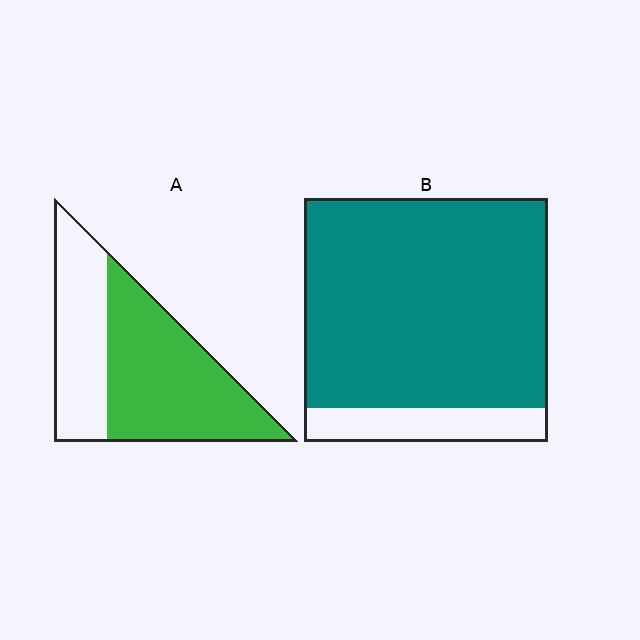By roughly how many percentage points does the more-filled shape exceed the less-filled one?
By roughly 25 percentage points (B over A).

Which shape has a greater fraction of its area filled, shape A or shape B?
Shape B.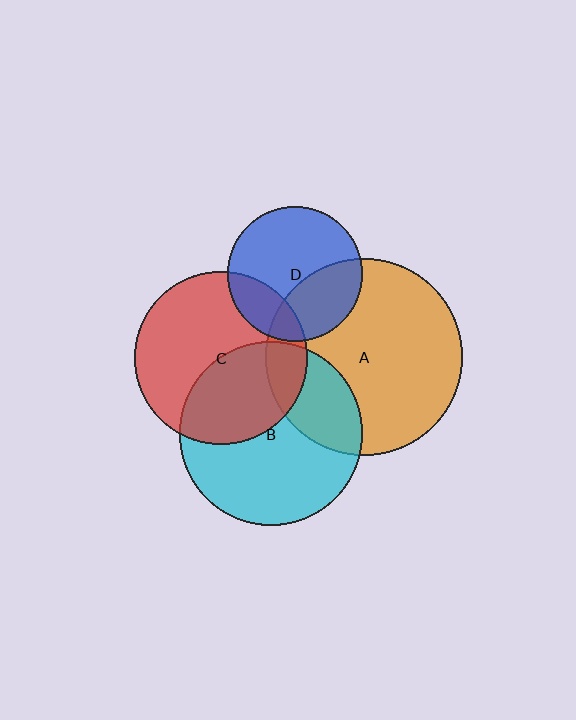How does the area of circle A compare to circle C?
Approximately 1.3 times.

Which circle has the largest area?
Circle A (orange).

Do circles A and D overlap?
Yes.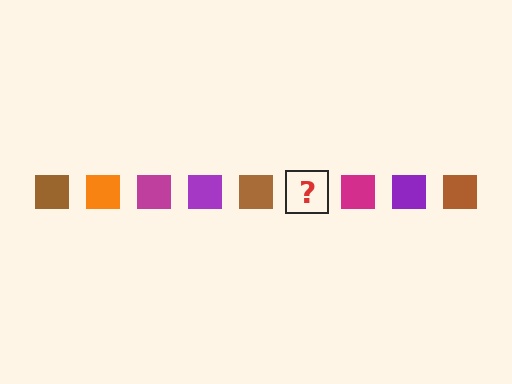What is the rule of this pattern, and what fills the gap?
The rule is that the pattern cycles through brown, orange, magenta, purple squares. The gap should be filled with an orange square.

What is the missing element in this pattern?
The missing element is an orange square.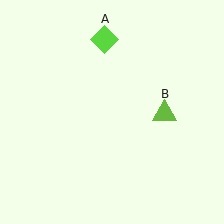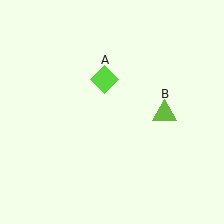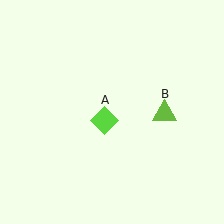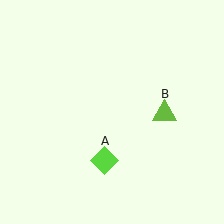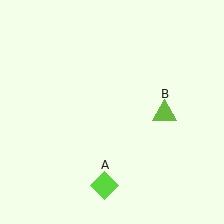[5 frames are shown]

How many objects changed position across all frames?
1 object changed position: lime diamond (object A).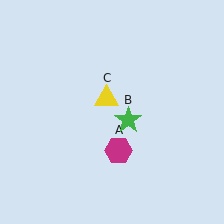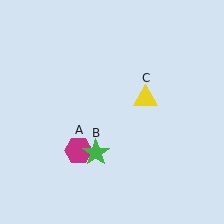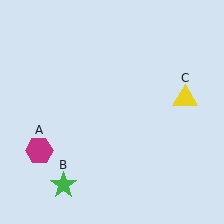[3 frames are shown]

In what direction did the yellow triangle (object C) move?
The yellow triangle (object C) moved right.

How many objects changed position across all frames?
3 objects changed position: magenta hexagon (object A), green star (object B), yellow triangle (object C).